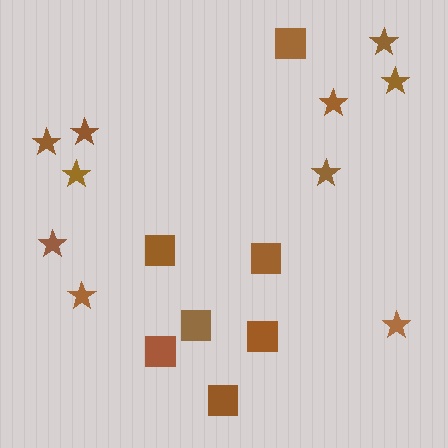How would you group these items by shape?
There are 2 groups: one group of squares (7) and one group of stars (10).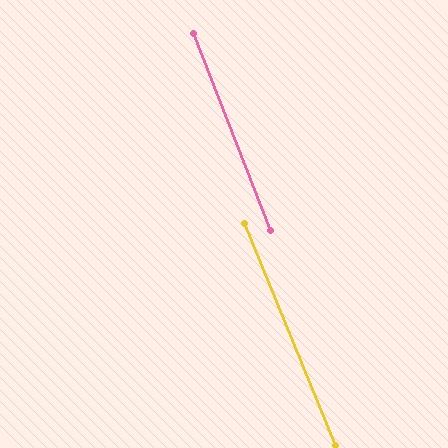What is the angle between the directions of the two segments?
Approximately 1 degree.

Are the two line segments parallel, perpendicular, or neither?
Parallel — their directions differ by only 0.9°.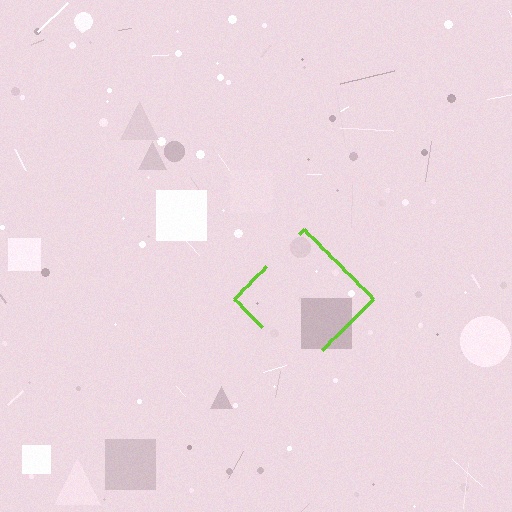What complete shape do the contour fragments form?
The contour fragments form a diamond.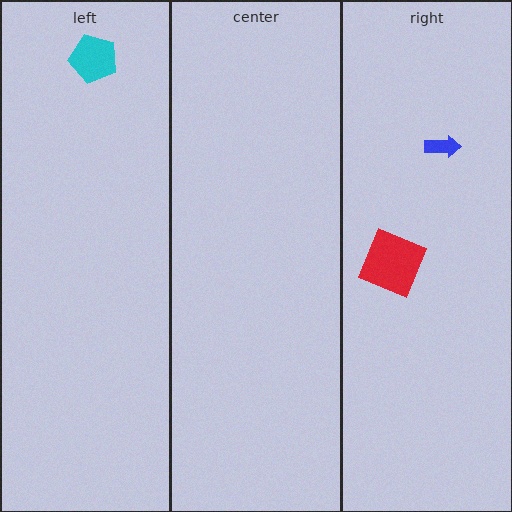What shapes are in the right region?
The red square, the blue arrow.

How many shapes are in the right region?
2.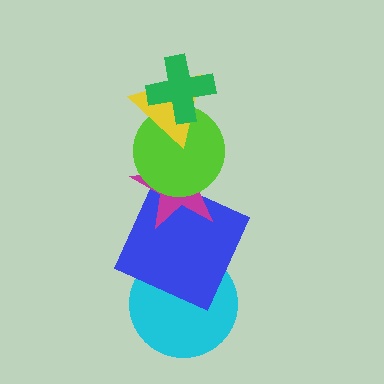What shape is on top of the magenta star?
The lime circle is on top of the magenta star.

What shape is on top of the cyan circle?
The blue square is on top of the cyan circle.